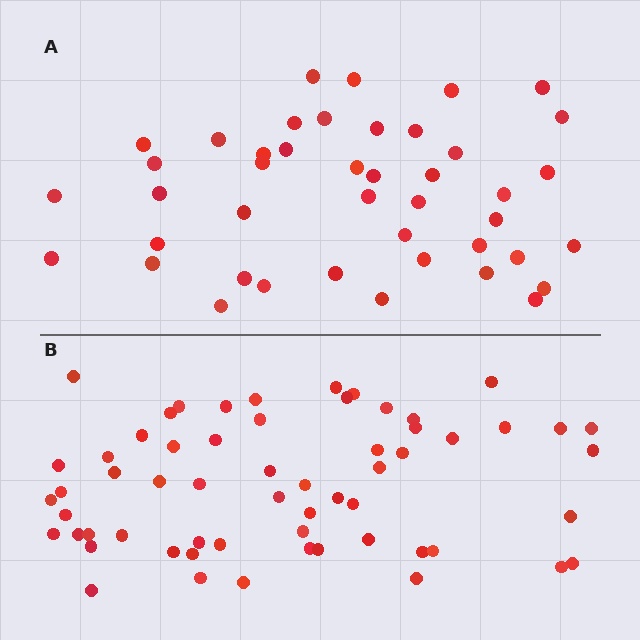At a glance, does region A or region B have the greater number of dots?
Region B (the bottom region) has more dots.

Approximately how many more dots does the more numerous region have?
Region B has approximately 15 more dots than region A.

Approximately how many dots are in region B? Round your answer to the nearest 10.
About 60 dots.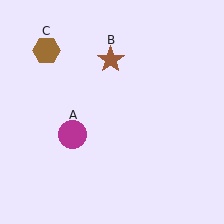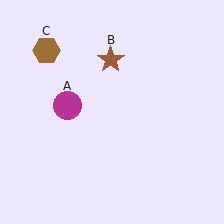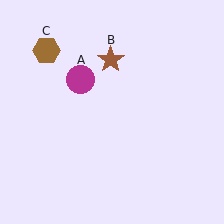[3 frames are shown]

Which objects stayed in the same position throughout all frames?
Brown star (object B) and brown hexagon (object C) remained stationary.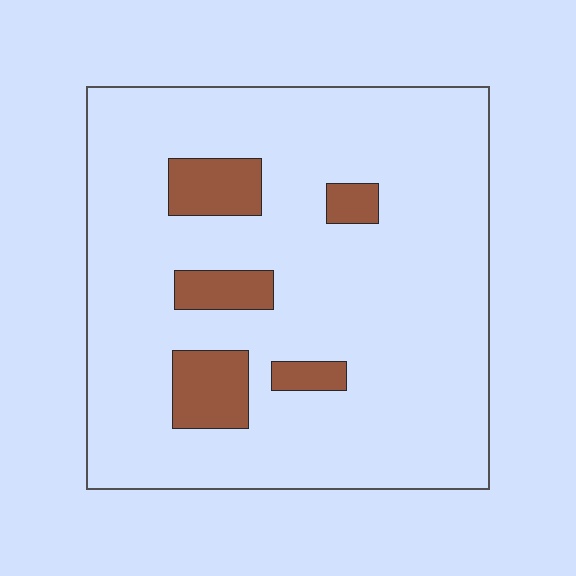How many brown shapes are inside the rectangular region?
5.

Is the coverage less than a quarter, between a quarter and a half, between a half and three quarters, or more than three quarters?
Less than a quarter.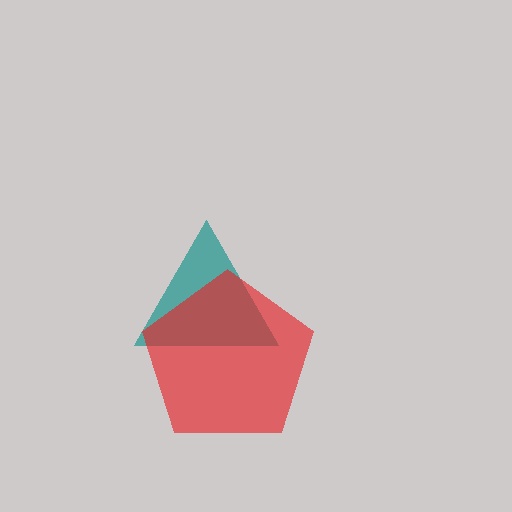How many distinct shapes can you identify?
There are 2 distinct shapes: a teal triangle, a red pentagon.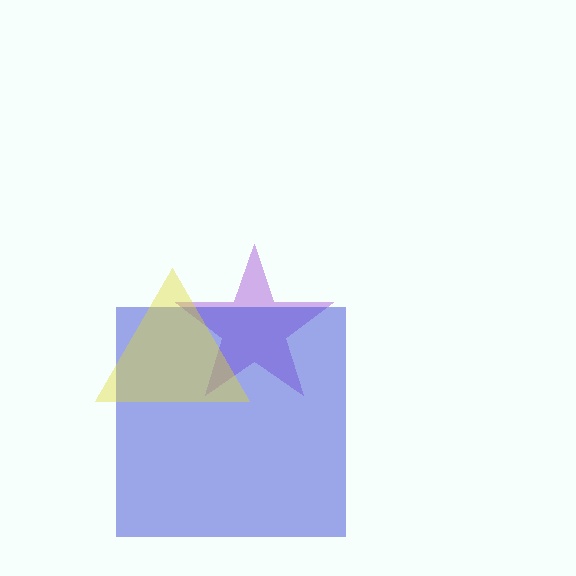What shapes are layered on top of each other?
The layered shapes are: a purple star, a blue square, a yellow triangle.